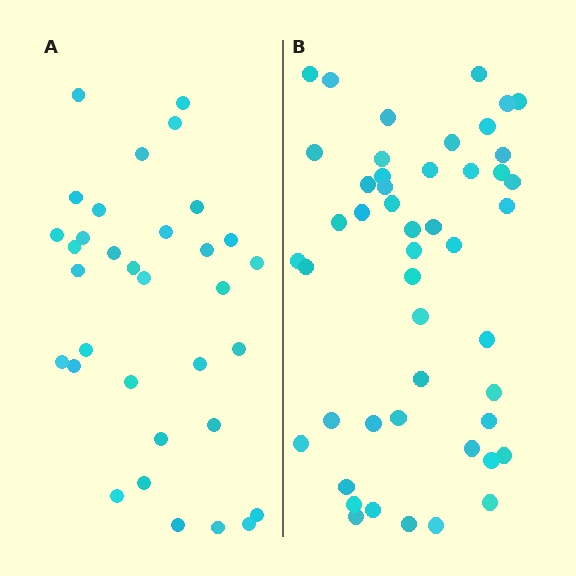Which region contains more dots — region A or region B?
Region B (the right region) has more dots.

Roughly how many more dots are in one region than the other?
Region B has approximately 15 more dots than region A.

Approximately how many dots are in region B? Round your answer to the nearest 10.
About 50 dots. (The exact count is 48, which rounds to 50.)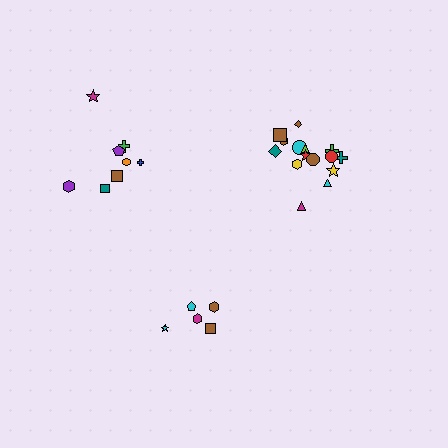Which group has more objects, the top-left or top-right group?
The top-right group.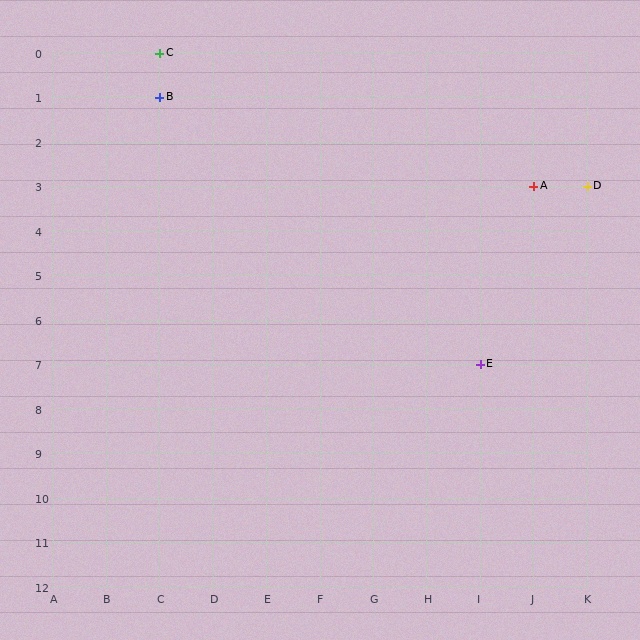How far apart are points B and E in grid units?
Points B and E are 6 columns and 6 rows apart (about 8.5 grid units diagonally).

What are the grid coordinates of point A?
Point A is at grid coordinates (J, 3).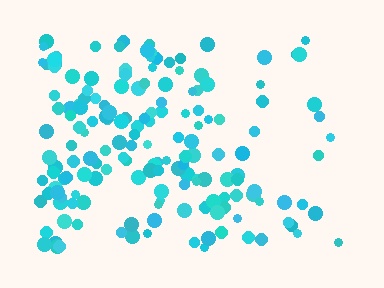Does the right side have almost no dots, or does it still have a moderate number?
Still a moderate number, just noticeably fewer than the left.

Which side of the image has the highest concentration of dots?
The left.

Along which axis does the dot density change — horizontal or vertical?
Horizontal.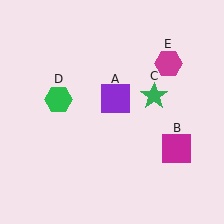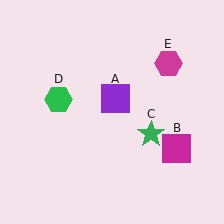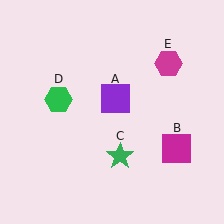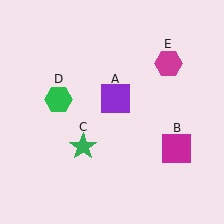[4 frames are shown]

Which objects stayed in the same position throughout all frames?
Purple square (object A) and magenta square (object B) and green hexagon (object D) and magenta hexagon (object E) remained stationary.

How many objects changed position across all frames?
1 object changed position: green star (object C).